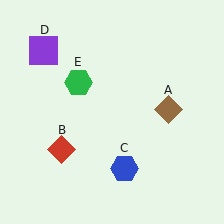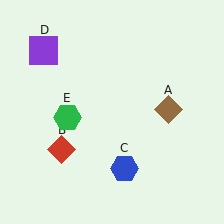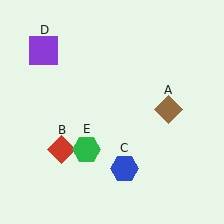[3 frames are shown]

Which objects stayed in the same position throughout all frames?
Brown diamond (object A) and red diamond (object B) and blue hexagon (object C) and purple square (object D) remained stationary.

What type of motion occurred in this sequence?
The green hexagon (object E) rotated counterclockwise around the center of the scene.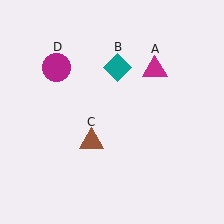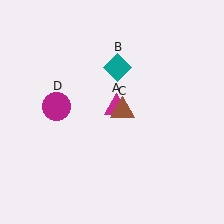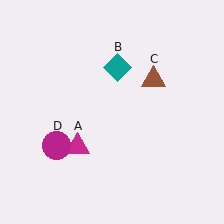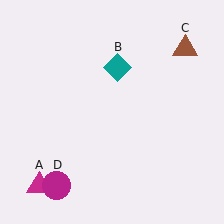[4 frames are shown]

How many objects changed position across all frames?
3 objects changed position: magenta triangle (object A), brown triangle (object C), magenta circle (object D).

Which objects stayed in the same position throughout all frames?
Teal diamond (object B) remained stationary.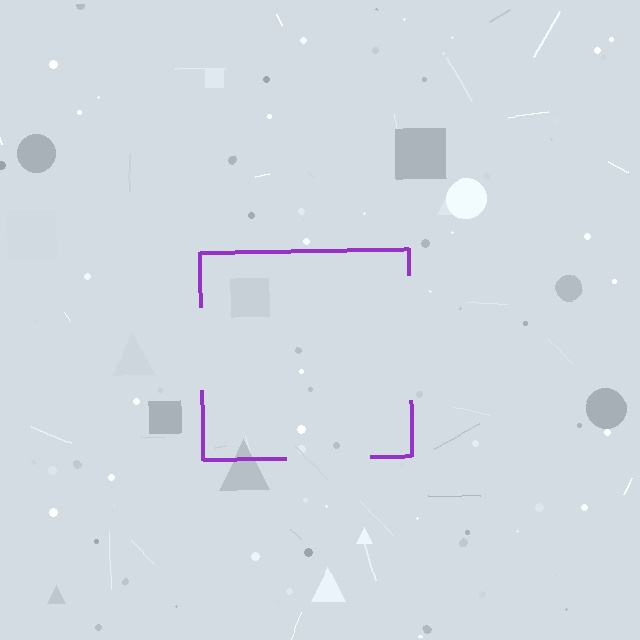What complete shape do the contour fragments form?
The contour fragments form a square.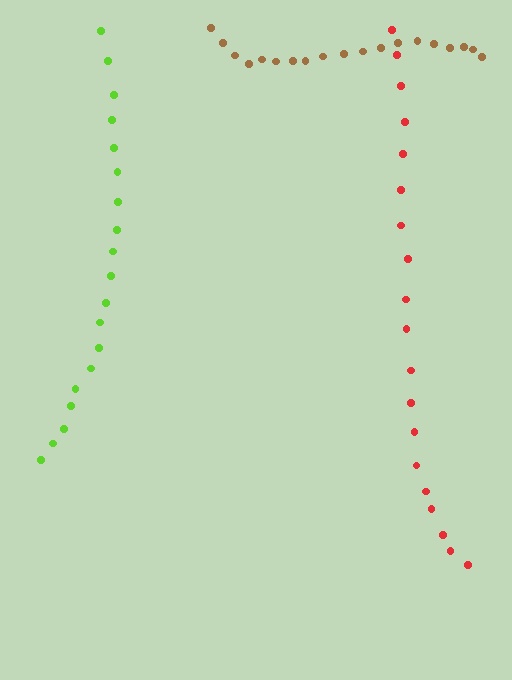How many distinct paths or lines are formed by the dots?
There are 3 distinct paths.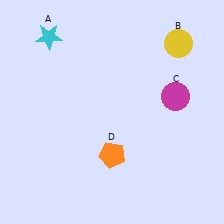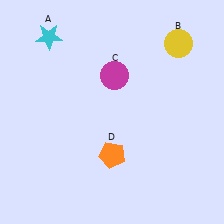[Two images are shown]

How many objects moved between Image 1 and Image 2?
1 object moved between the two images.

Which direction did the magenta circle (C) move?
The magenta circle (C) moved left.